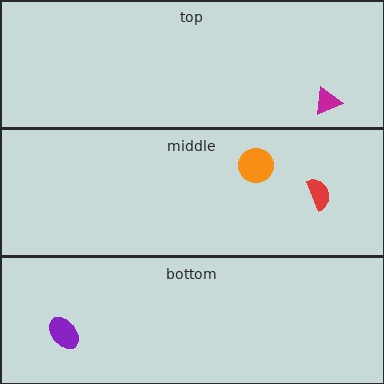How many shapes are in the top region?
1.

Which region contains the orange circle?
The middle region.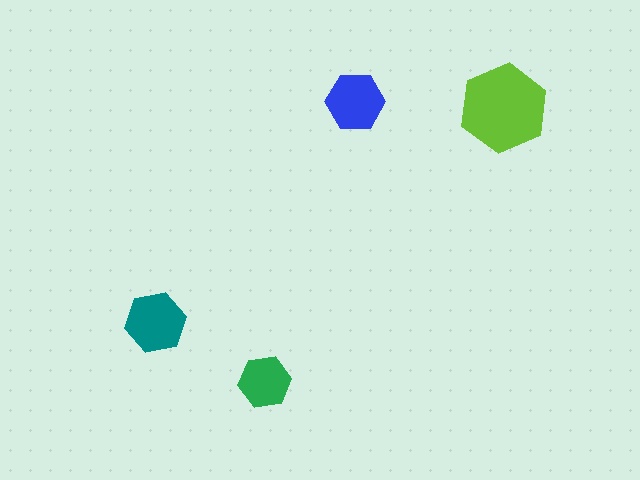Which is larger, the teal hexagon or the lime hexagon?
The lime one.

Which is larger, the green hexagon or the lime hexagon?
The lime one.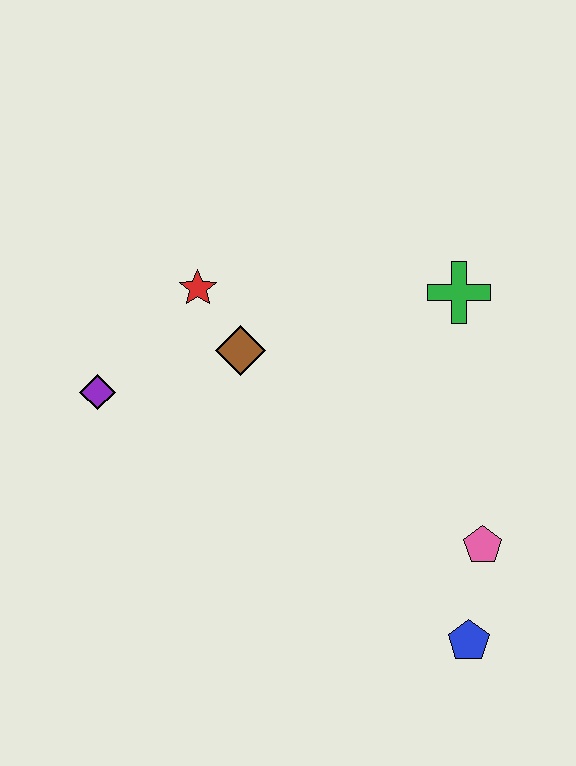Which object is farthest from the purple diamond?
The blue pentagon is farthest from the purple diamond.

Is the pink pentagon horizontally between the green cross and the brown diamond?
No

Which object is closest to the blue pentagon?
The pink pentagon is closest to the blue pentagon.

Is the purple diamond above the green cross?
No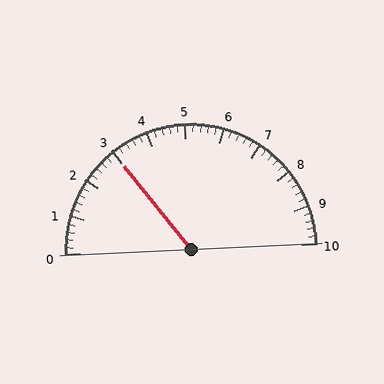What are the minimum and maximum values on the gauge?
The gauge ranges from 0 to 10.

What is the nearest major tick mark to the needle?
The nearest major tick mark is 3.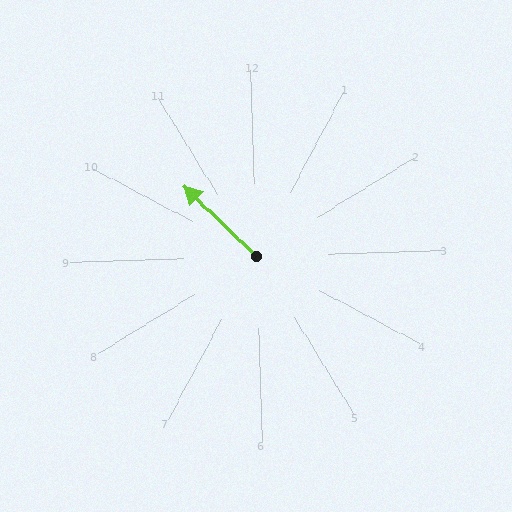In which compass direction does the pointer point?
Northwest.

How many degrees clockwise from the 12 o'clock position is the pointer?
Approximately 316 degrees.